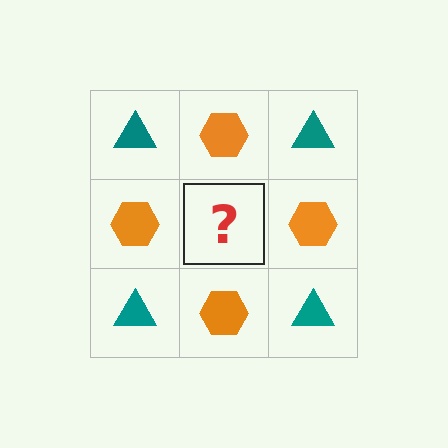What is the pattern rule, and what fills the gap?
The rule is that it alternates teal triangle and orange hexagon in a checkerboard pattern. The gap should be filled with a teal triangle.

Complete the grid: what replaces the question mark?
The question mark should be replaced with a teal triangle.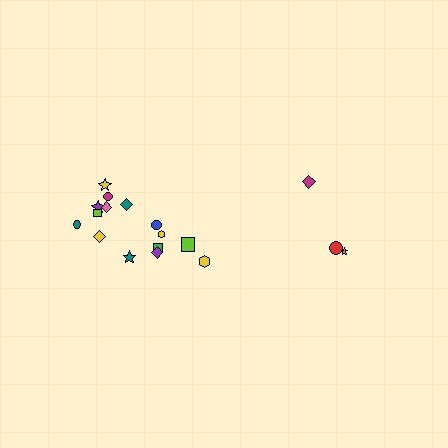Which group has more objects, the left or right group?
The left group.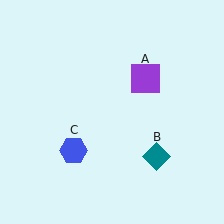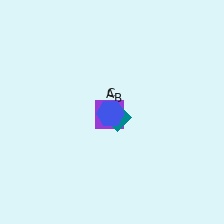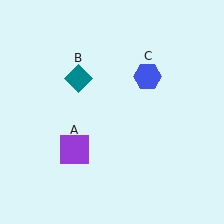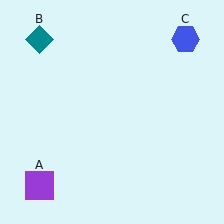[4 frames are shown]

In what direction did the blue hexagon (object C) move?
The blue hexagon (object C) moved up and to the right.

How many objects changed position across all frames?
3 objects changed position: purple square (object A), teal diamond (object B), blue hexagon (object C).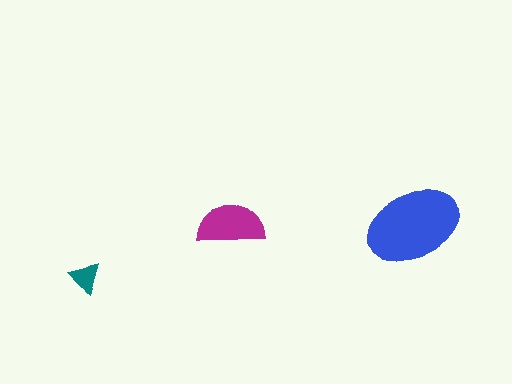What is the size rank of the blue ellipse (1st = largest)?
1st.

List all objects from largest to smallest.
The blue ellipse, the magenta semicircle, the teal triangle.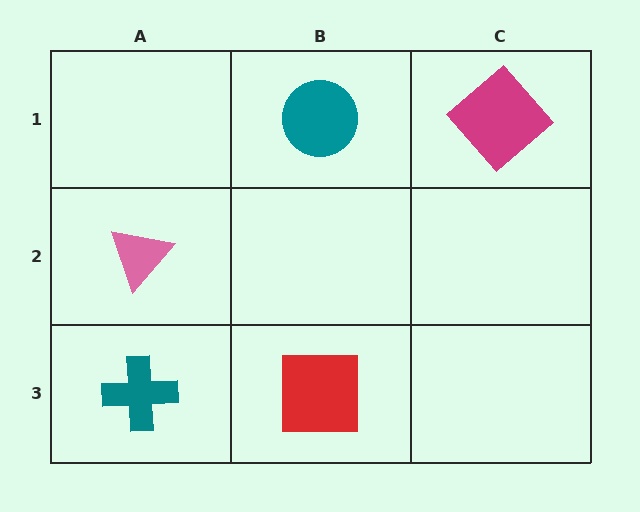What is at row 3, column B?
A red square.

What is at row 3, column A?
A teal cross.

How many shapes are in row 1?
2 shapes.